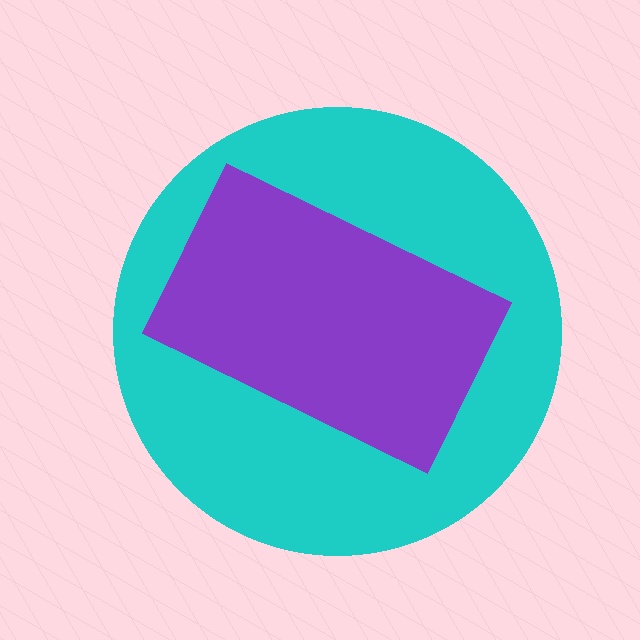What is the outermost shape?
The cyan circle.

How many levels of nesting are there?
2.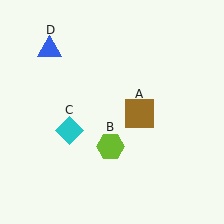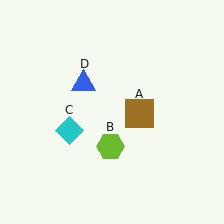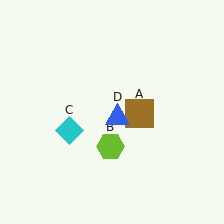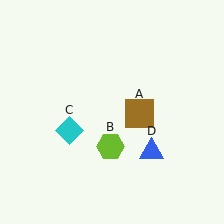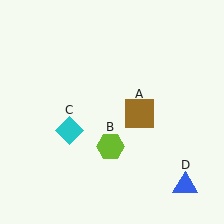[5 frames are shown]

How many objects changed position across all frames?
1 object changed position: blue triangle (object D).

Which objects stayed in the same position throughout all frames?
Brown square (object A) and lime hexagon (object B) and cyan diamond (object C) remained stationary.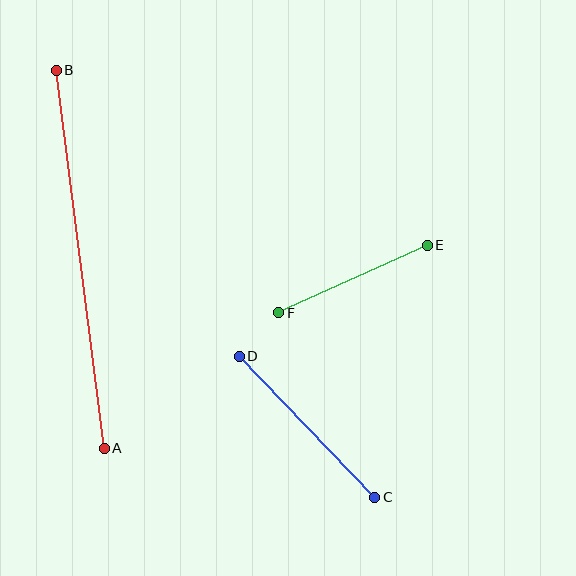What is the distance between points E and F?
The distance is approximately 163 pixels.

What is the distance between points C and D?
The distance is approximately 196 pixels.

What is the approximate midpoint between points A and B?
The midpoint is at approximately (80, 259) pixels.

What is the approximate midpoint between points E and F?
The midpoint is at approximately (353, 279) pixels.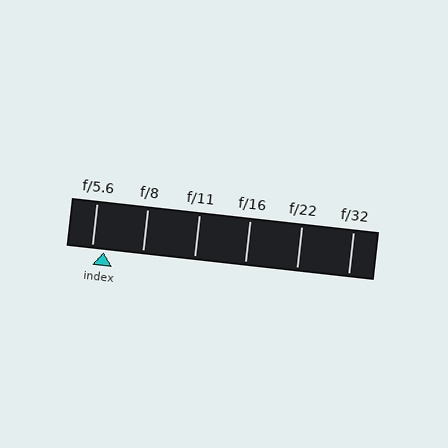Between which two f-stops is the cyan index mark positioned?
The index mark is between f/5.6 and f/8.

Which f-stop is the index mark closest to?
The index mark is closest to f/5.6.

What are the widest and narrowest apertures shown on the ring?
The widest aperture shown is f/5.6 and the narrowest is f/32.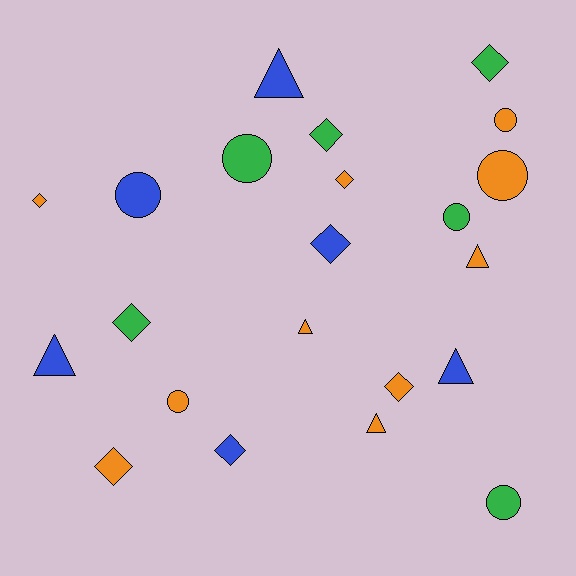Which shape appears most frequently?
Diamond, with 9 objects.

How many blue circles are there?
There is 1 blue circle.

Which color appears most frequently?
Orange, with 10 objects.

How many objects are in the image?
There are 22 objects.